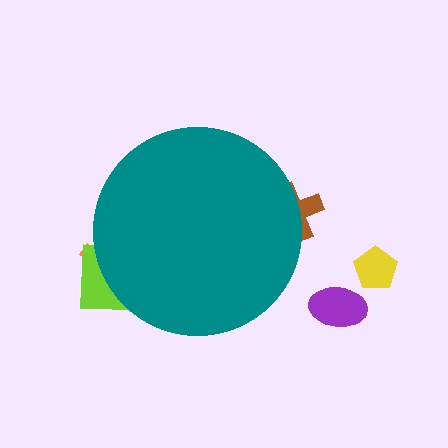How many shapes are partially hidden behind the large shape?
3 shapes are partially hidden.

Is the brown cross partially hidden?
Yes, the brown cross is partially hidden behind the teal circle.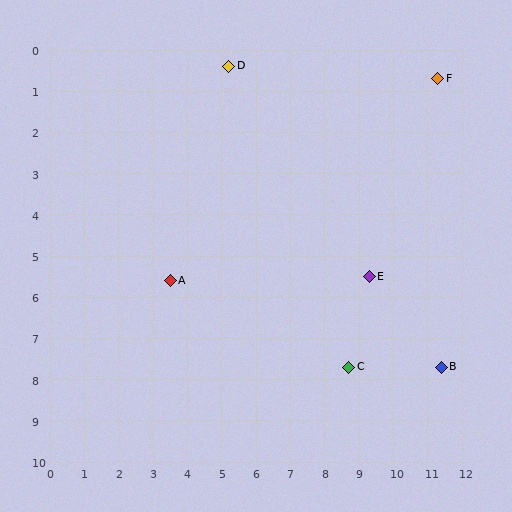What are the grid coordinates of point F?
Point F is at approximately (11.3, 0.7).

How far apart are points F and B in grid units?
Points F and B are about 7.0 grid units apart.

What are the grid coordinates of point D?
Point D is at approximately (5.2, 0.4).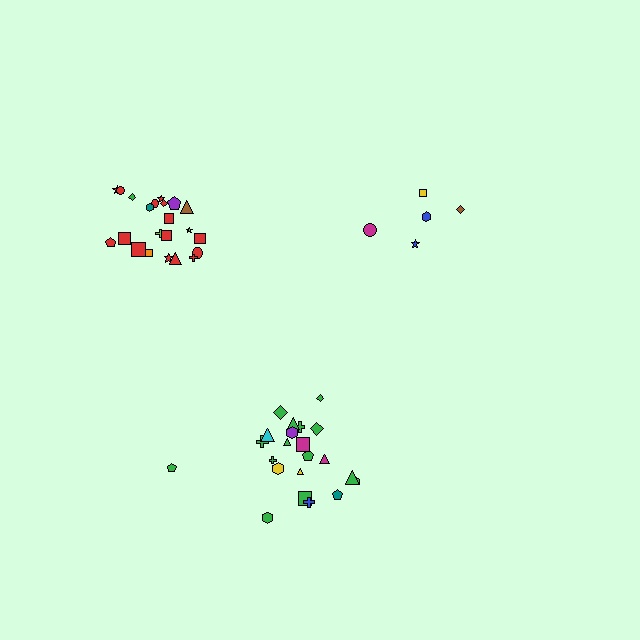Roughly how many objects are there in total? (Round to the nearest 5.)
Roughly 50 objects in total.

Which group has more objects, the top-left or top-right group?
The top-left group.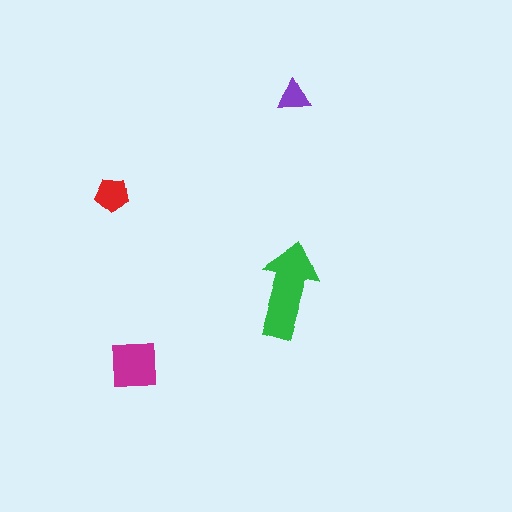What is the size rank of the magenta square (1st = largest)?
2nd.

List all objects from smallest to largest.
The purple triangle, the red pentagon, the magenta square, the green arrow.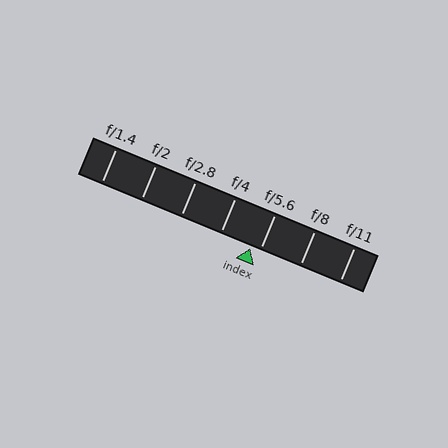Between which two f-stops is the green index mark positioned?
The index mark is between f/4 and f/5.6.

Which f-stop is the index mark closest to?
The index mark is closest to f/5.6.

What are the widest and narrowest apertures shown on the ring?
The widest aperture shown is f/1.4 and the narrowest is f/11.